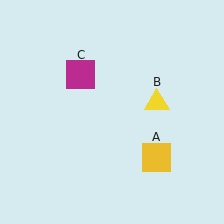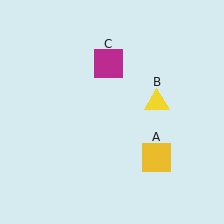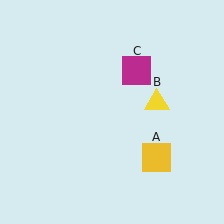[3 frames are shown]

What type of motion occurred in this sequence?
The magenta square (object C) rotated clockwise around the center of the scene.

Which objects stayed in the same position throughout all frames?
Yellow square (object A) and yellow triangle (object B) remained stationary.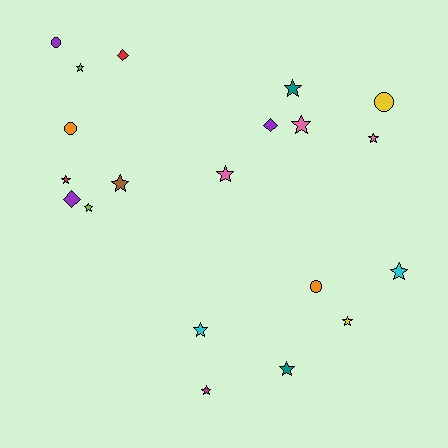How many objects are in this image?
There are 20 objects.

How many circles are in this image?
There are 4 circles.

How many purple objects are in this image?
There are 3 purple objects.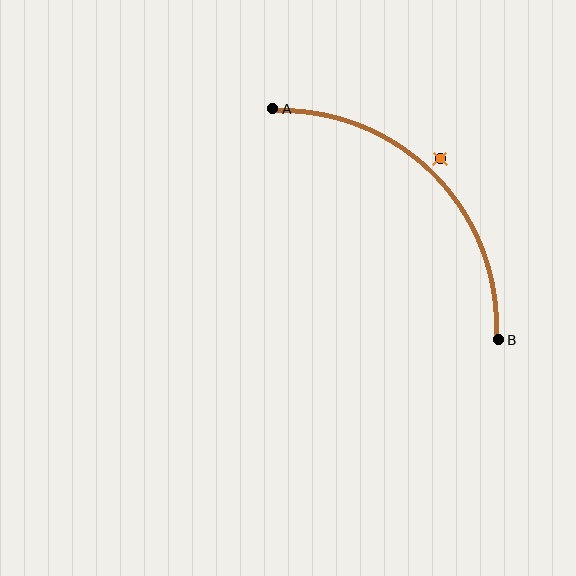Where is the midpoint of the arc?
The arc midpoint is the point on the curve farthest from the straight line joining A and B. It sits above and to the right of that line.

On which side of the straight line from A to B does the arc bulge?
The arc bulges above and to the right of the straight line connecting A and B.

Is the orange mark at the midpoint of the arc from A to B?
No — the orange mark does not lie on the arc at all. It sits slightly outside the curve.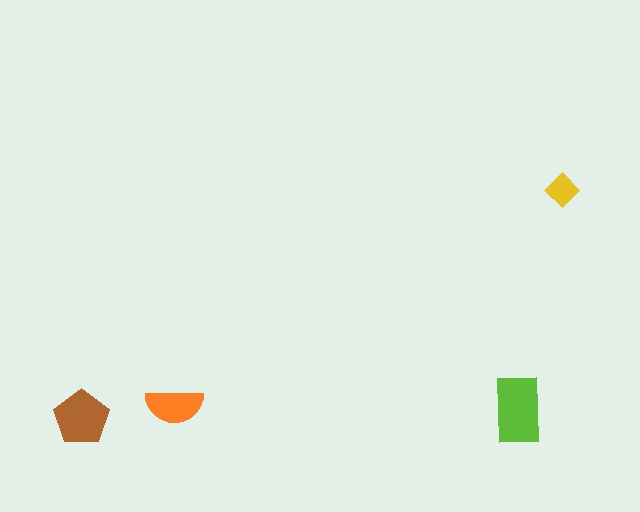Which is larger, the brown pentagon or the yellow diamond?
The brown pentagon.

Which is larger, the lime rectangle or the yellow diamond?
The lime rectangle.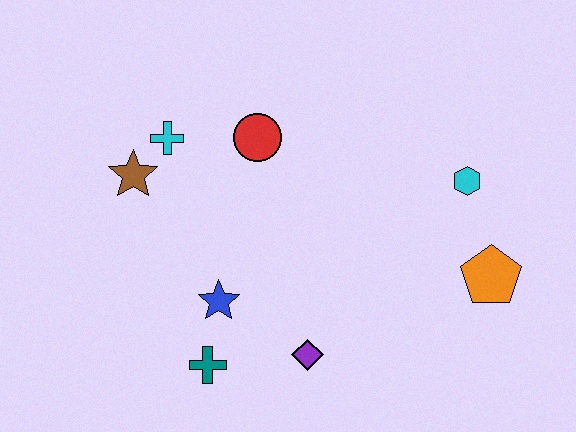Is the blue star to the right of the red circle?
No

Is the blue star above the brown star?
No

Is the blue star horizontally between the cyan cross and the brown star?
No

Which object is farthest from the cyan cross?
The orange pentagon is farthest from the cyan cross.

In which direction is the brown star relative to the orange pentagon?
The brown star is to the left of the orange pentagon.